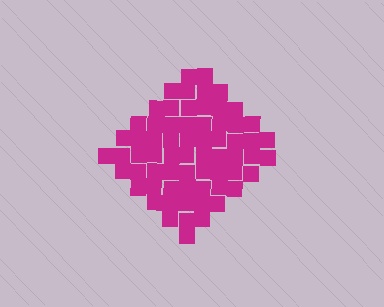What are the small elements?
The small elements are squares.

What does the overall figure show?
The overall figure shows a diamond.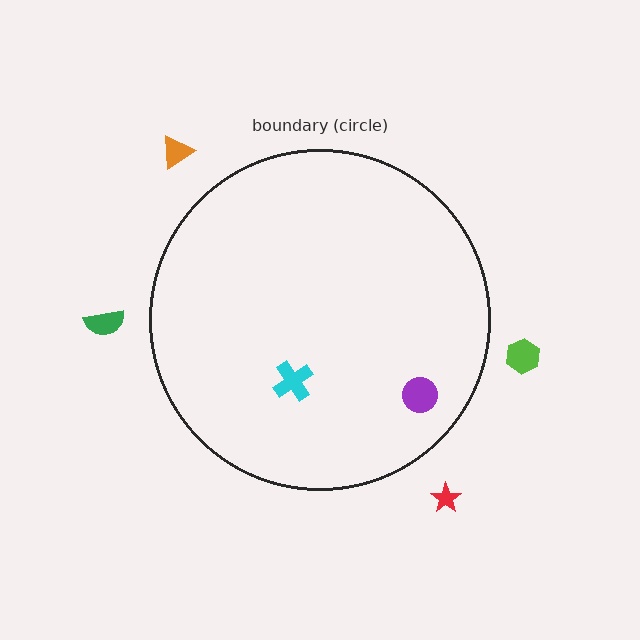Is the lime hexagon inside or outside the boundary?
Outside.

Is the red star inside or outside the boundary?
Outside.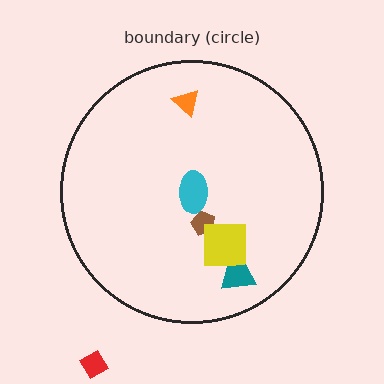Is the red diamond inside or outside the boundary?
Outside.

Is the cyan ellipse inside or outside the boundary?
Inside.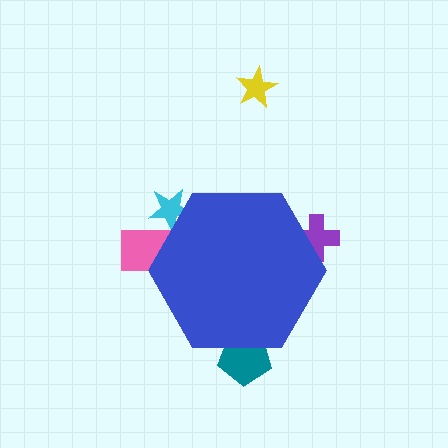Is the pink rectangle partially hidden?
Yes, the pink rectangle is partially hidden behind the blue hexagon.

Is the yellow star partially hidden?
No, the yellow star is fully visible.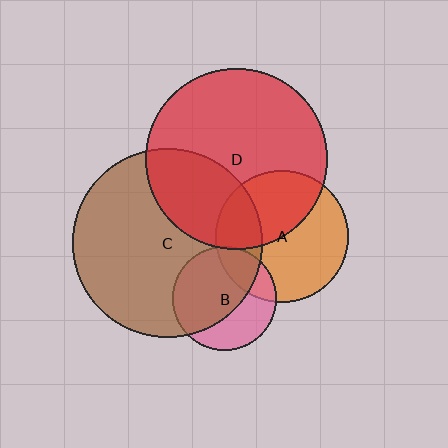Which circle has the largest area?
Circle C (brown).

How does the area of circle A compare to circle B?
Approximately 1.6 times.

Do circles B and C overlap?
Yes.